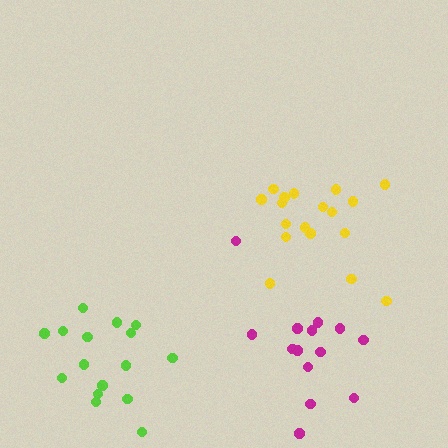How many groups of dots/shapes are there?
There are 3 groups.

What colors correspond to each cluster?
The clusters are colored: yellow, lime, magenta.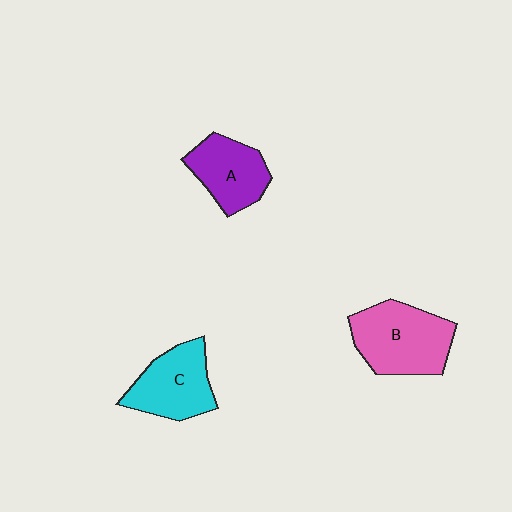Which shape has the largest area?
Shape B (pink).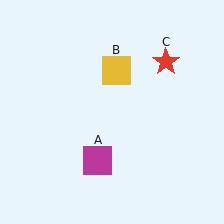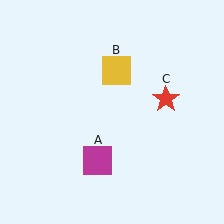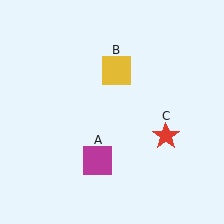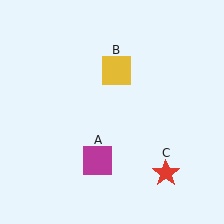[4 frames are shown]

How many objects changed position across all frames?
1 object changed position: red star (object C).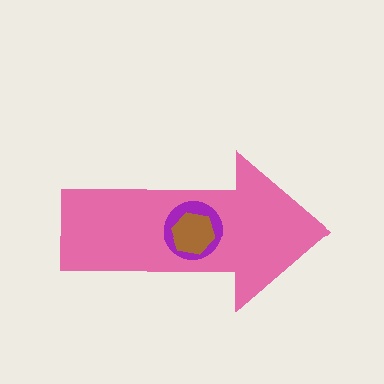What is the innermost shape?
The brown hexagon.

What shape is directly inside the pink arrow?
The purple circle.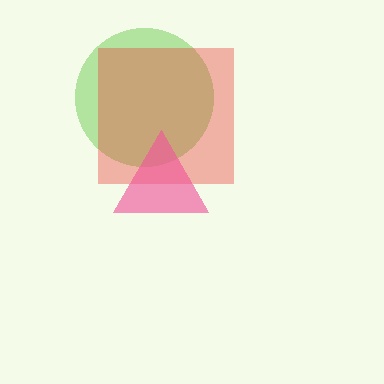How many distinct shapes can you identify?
There are 3 distinct shapes: a lime circle, a red square, a pink triangle.